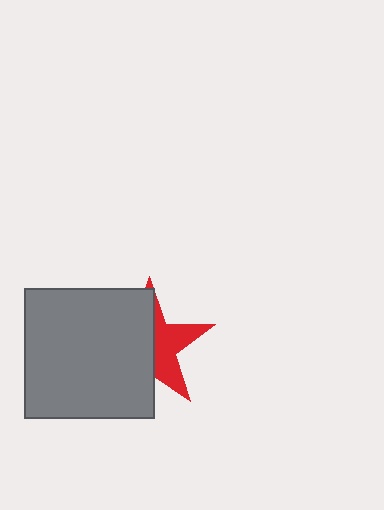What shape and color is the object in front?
The object in front is a gray square.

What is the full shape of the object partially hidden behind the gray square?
The partially hidden object is a red star.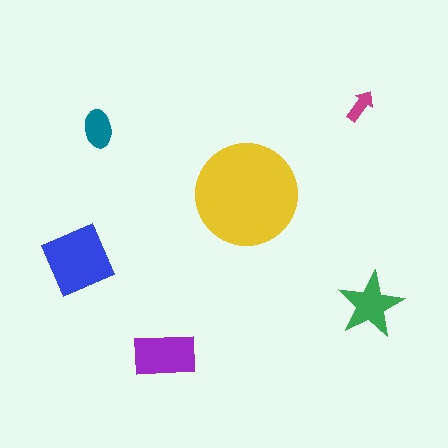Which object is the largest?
The yellow circle.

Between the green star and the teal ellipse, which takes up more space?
The green star.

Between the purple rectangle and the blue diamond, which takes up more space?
The blue diamond.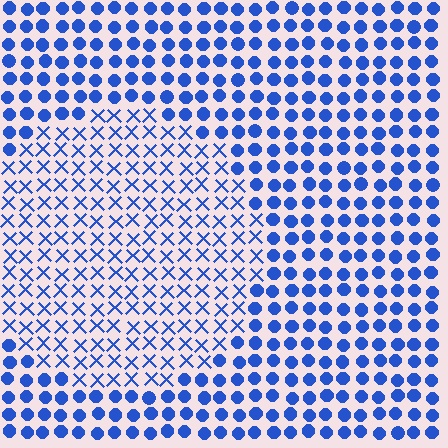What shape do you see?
I see a circle.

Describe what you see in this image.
The image is filled with small blue elements arranged in a uniform grid. A circle-shaped region contains X marks, while the surrounding area contains circles. The boundary is defined purely by the change in element shape.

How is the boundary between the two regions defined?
The boundary is defined by a change in element shape: X marks inside vs. circles outside. All elements share the same color and spacing.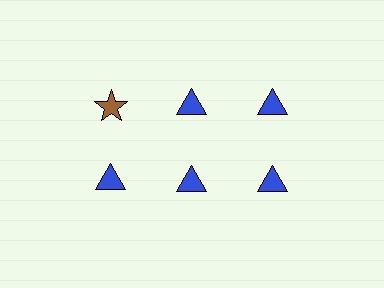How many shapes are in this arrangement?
There are 6 shapes arranged in a grid pattern.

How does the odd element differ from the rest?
It differs in both color (brown instead of blue) and shape (star instead of triangle).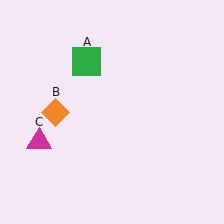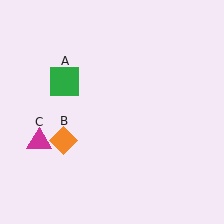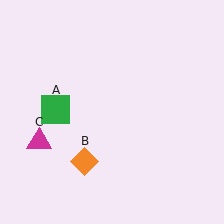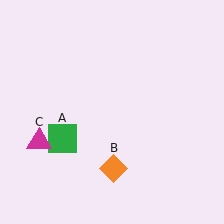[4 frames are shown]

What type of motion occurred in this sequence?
The green square (object A), orange diamond (object B) rotated counterclockwise around the center of the scene.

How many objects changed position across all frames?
2 objects changed position: green square (object A), orange diamond (object B).